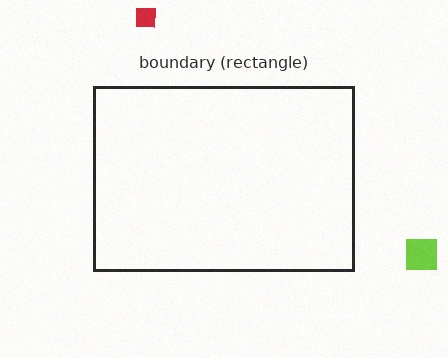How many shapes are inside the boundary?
0 inside, 2 outside.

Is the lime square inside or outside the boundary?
Outside.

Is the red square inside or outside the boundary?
Outside.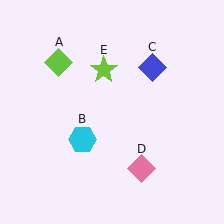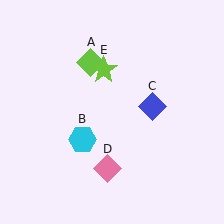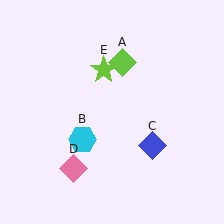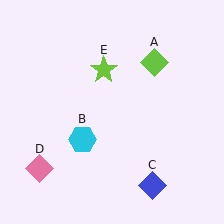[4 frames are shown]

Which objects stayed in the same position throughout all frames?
Cyan hexagon (object B) and lime star (object E) remained stationary.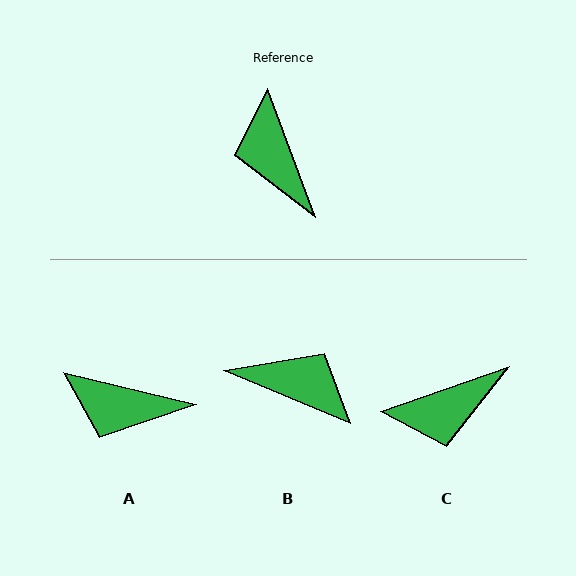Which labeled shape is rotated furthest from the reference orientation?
B, about 133 degrees away.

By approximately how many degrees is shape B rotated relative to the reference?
Approximately 133 degrees clockwise.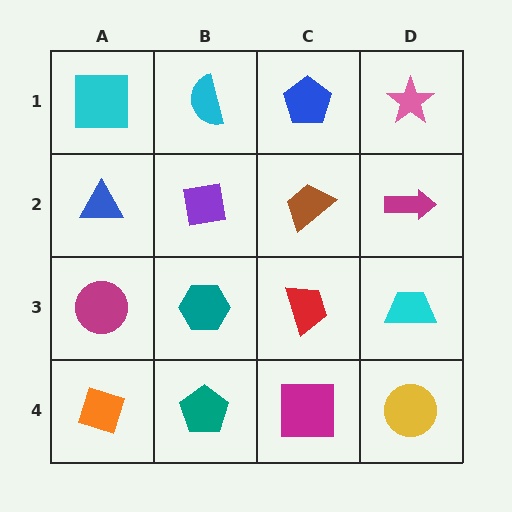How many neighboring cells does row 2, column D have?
3.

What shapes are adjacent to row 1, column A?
A blue triangle (row 2, column A), a cyan semicircle (row 1, column B).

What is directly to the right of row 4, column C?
A yellow circle.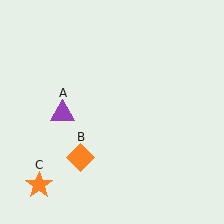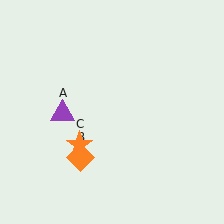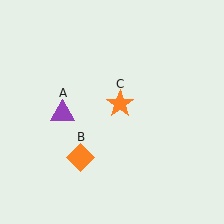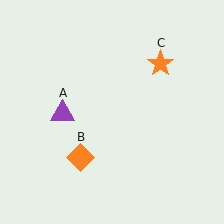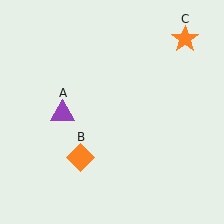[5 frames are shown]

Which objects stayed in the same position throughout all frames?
Purple triangle (object A) and orange diamond (object B) remained stationary.